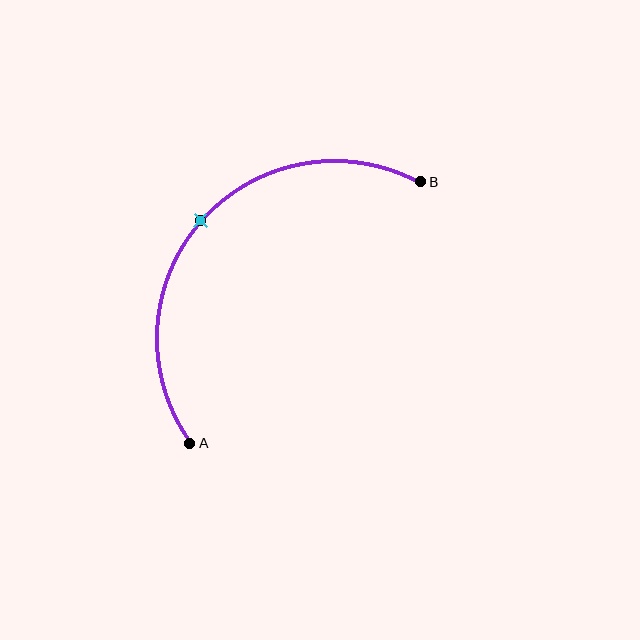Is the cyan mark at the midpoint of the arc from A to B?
Yes. The cyan mark lies on the arc at equal arc-length from both A and B — it is the arc midpoint.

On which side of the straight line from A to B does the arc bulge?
The arc bulges above and to the left of the straight line connecting A and B.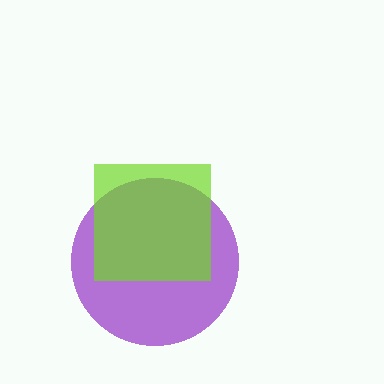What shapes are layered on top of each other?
The layered shapes are: a purple circle, a lime square.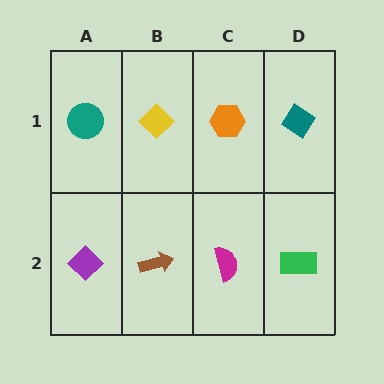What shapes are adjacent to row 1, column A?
A purple diamond (row 2, column A), a yellow diamond (row 1, column B).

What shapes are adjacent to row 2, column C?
An orange hexagon (row 1, column C), a brown arrow (row 2, column B), a green rectangle (row 2, column D).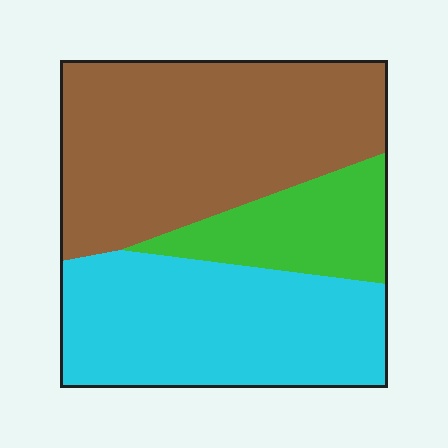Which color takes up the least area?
Green, at roughly 15%.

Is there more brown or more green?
Brown.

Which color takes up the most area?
Brown, at roughly 45%.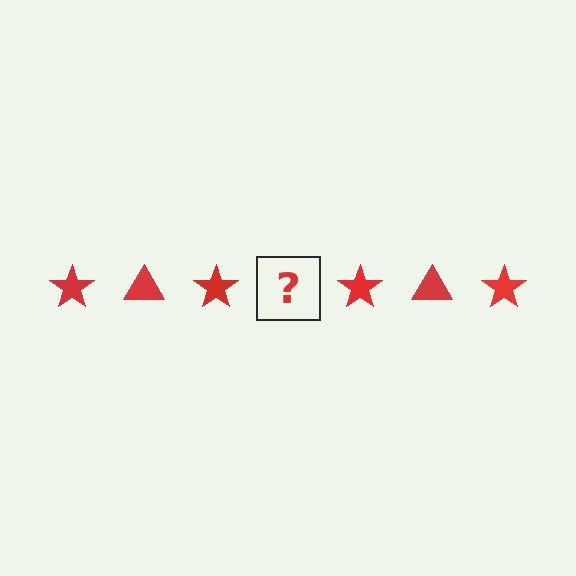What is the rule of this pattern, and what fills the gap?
The rule is that the pattern cycles through star, triangle shapes in red. The gap should be filled with a red triangle.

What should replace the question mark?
The question mark should be replaced with a red triangle.